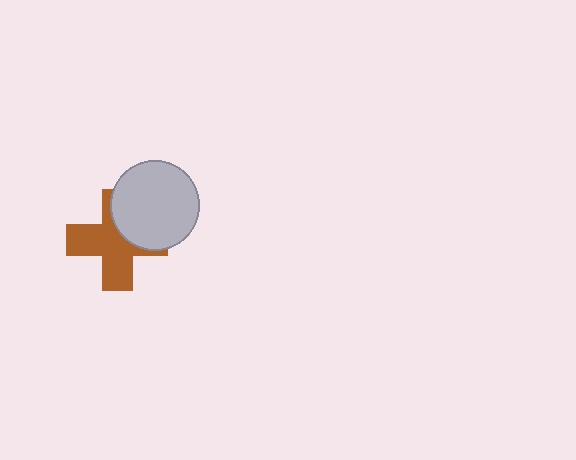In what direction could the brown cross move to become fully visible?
The brown cross could move toward the lower-left. That would shift it out from behind the light gray circle entirely.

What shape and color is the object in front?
The object in front is a light gray circle.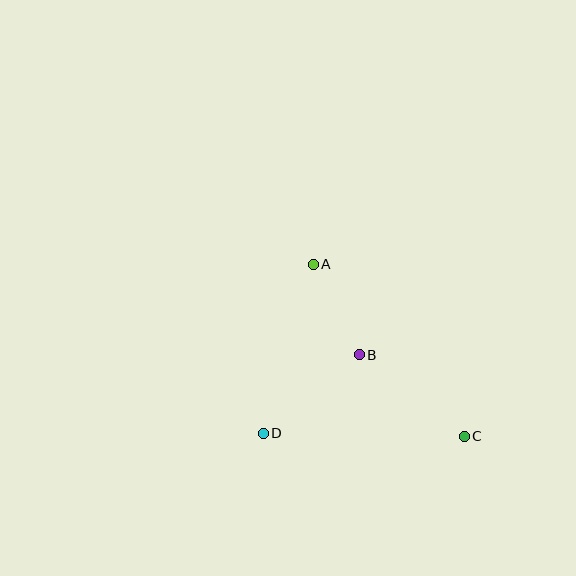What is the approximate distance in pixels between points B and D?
The distance between B and D is approximately 124 pixels.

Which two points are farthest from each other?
Points A and C are farthest from each other.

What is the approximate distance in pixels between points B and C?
The distance between B and C is approximately 133 pixels.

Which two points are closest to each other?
Points A and B are closest to each other.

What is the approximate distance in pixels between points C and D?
The distance between C and D is approximately 201 pixels.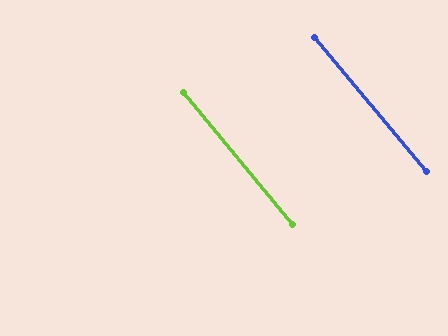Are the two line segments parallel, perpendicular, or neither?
Parallel — their directions differ by only 0.3°.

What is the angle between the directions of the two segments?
Approximately 0 degrees.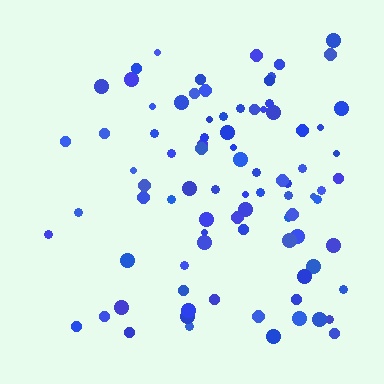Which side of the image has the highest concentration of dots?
The right.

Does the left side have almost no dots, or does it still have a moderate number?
Still a moderate number, just noticeably fewer than the right.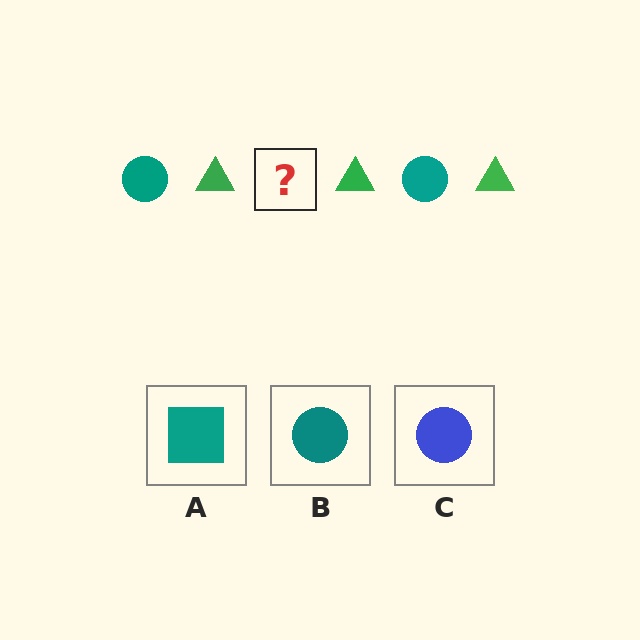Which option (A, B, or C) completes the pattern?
B.